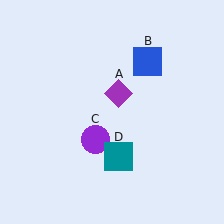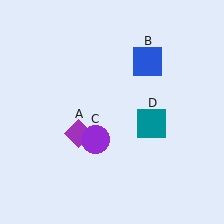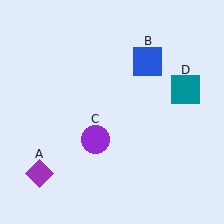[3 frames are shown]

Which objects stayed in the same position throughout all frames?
Blue square (object B) and purple circle (object C) remained stationary.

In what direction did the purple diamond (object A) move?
The purple diamond (object A) moved down and to the left.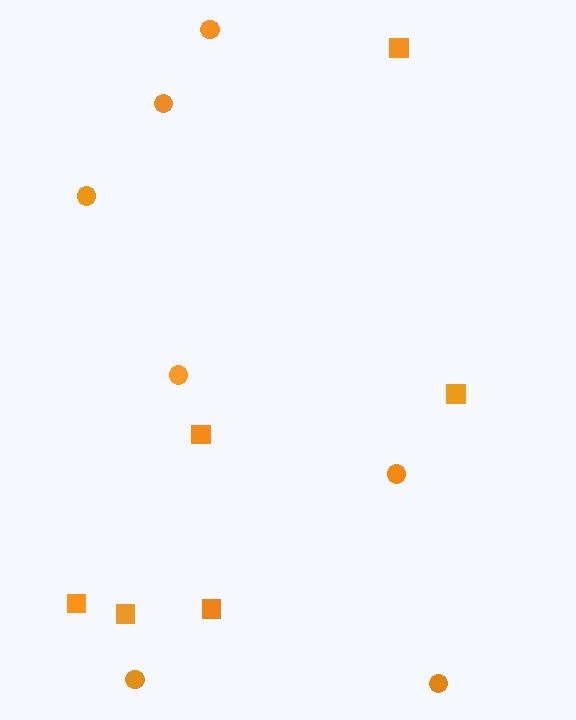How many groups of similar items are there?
There are 2 groups: one group of circles (7) and one group of squares (6).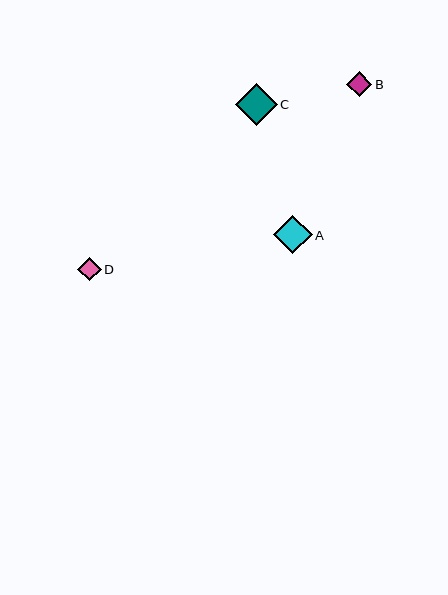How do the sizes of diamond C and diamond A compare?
Diamond C and diamond A are approximately the same size.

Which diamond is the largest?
Diamond C is the largest with a size of approximately 42 pixels.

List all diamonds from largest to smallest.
From largest to smallest: C, A, B, D.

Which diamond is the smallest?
Diamond D is the smallest with a size of approximately 24 pixels.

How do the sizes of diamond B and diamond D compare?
Diamond B and diamond D are approximately the same size.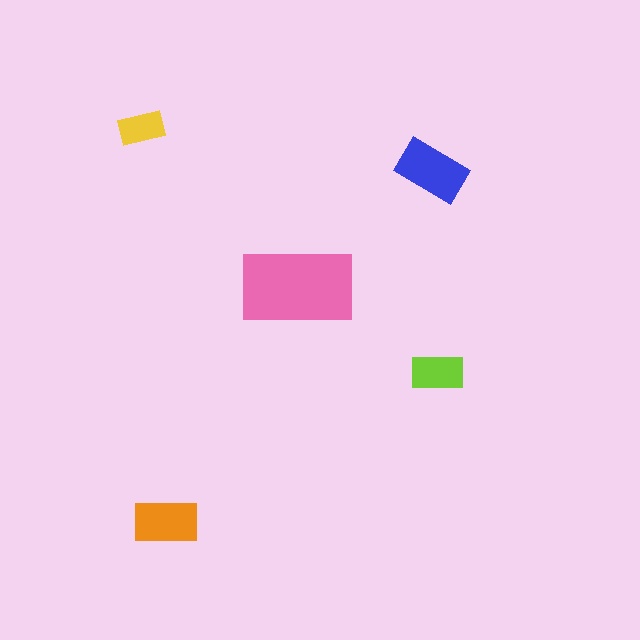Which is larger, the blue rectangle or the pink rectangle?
The pink one.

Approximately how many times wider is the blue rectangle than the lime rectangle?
About 1.5 times wider.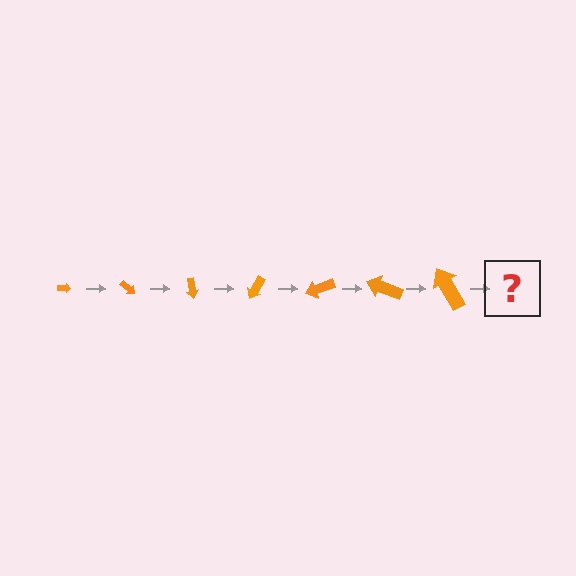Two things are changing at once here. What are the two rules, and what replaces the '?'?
The two rules are that the arrow grows larger each step and it rotates 40 degrees each step. The '?' should be an arrow, larger than the previous one and rotated 280 degrees from the start.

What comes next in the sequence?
The next element should be an arrow, larger than the previous one and rotated 280 degrees from the start.